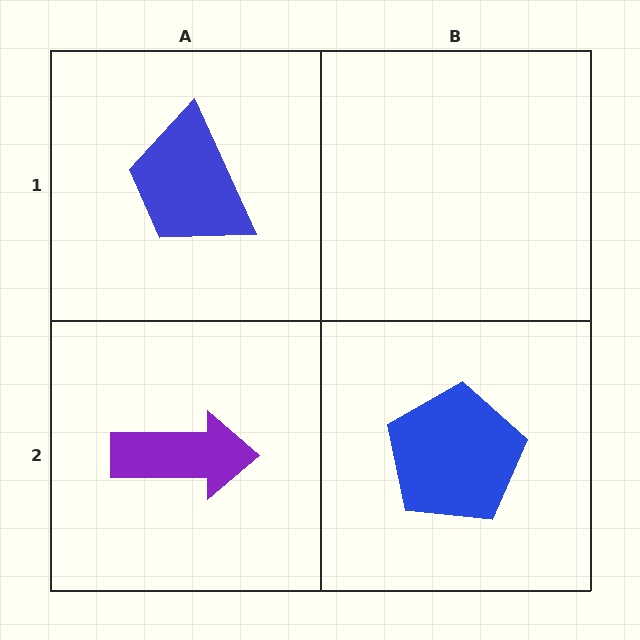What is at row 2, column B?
A blue pentagon.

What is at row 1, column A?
A blue trapezoid.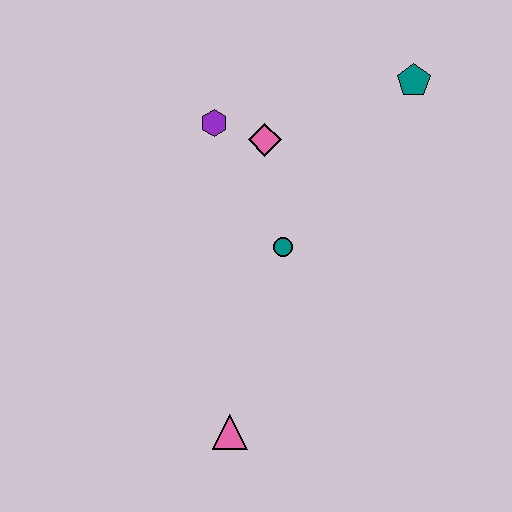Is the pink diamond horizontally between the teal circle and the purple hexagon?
Yes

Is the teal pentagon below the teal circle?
No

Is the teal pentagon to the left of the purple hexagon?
No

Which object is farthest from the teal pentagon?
The pink triangle is farthest from the teal pentagon.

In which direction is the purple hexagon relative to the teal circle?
The purple hexagon is above the teal circle.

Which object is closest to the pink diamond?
The purple hexagon is closest to the pink diamond.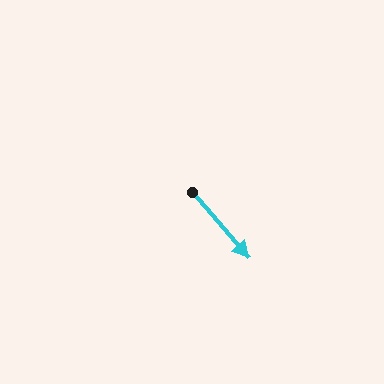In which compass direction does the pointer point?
Southeast.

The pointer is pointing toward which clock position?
Roughly 5 o'clock.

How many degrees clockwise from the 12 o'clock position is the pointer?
Approximately 139 degrees.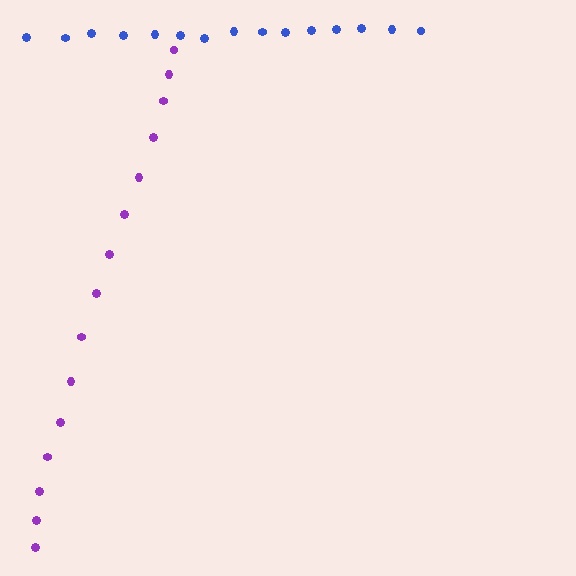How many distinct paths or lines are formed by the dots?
There are 2 distinct paths.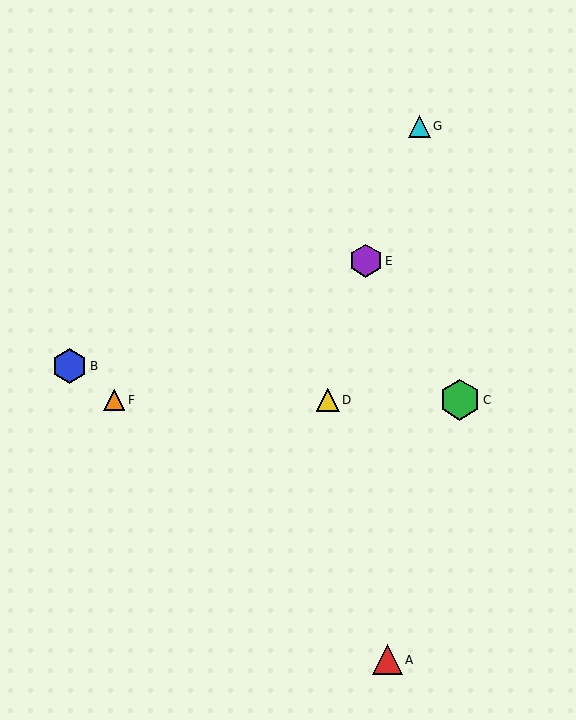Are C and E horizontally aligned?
No, C is at y≈400 and E is at y≈261.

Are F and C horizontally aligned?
Yes, both are at y≈400.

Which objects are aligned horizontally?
Objects C, D, F are aligned horizontally.